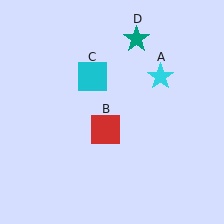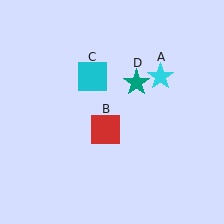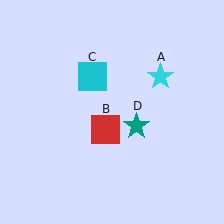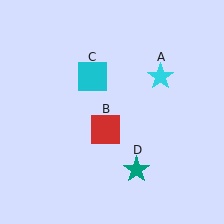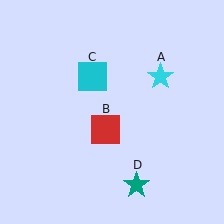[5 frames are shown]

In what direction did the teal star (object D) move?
The teal star (object D) moved down.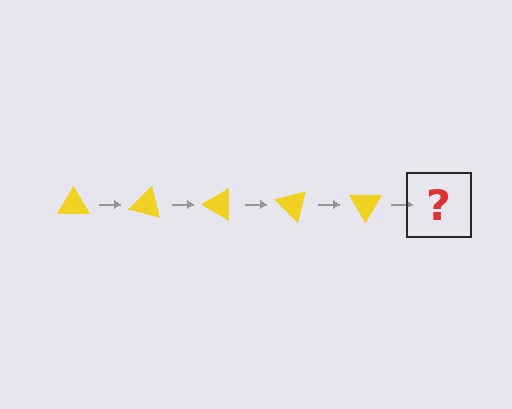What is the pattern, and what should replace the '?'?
The pattern is that the triangle rotates 15 degrees each step. The '?' should be a yellow triangle rotated 75 degrees.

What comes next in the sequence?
The next element should be a yellow triangle rotated 75 degrees.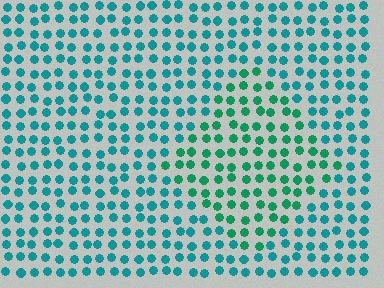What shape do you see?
I see a diamond.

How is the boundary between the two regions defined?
The boundary is defined purely by a slight shift in hue (about 29 degrees). Spacing, size, and orientation are identical on both sides.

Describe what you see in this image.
The image is filled with small teal elements in a uniform arrangement. A diamond-shaped region is visible where the elements are tinted to a slightly different hue, forming a subtle color boundary.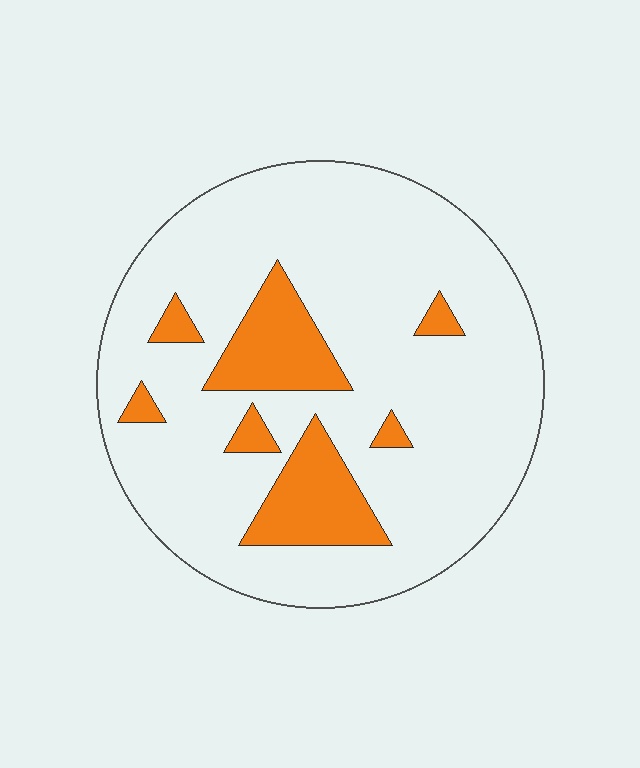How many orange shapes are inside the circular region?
7.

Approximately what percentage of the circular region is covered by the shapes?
Approximately 15%.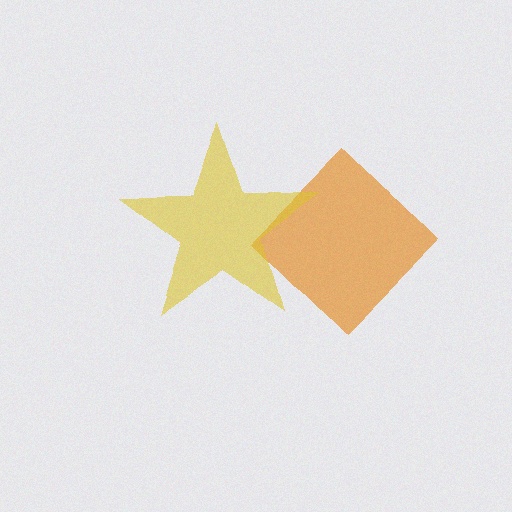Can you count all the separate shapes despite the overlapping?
Yes, there are 2 separate shapes.